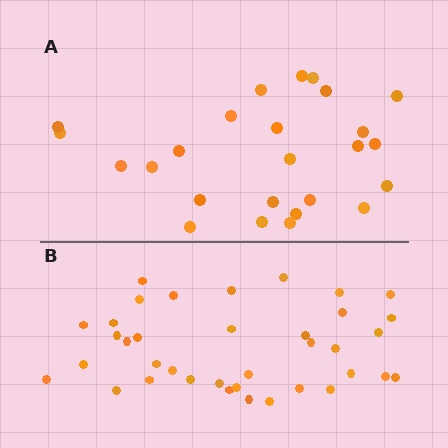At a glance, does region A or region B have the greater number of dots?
Region B (the bottom region) has more dots.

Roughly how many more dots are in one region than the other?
Region B has roughly 12 or so more dots than region A.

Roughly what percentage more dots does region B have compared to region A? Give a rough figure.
About 50% more.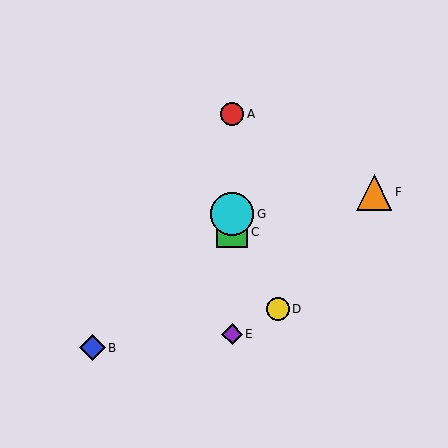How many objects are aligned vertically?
4 objects (A, C, E, G) are aligned vertically.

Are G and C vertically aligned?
Yes, both are at x≈232.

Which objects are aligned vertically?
Objects A, C, E, G are aligned vertically.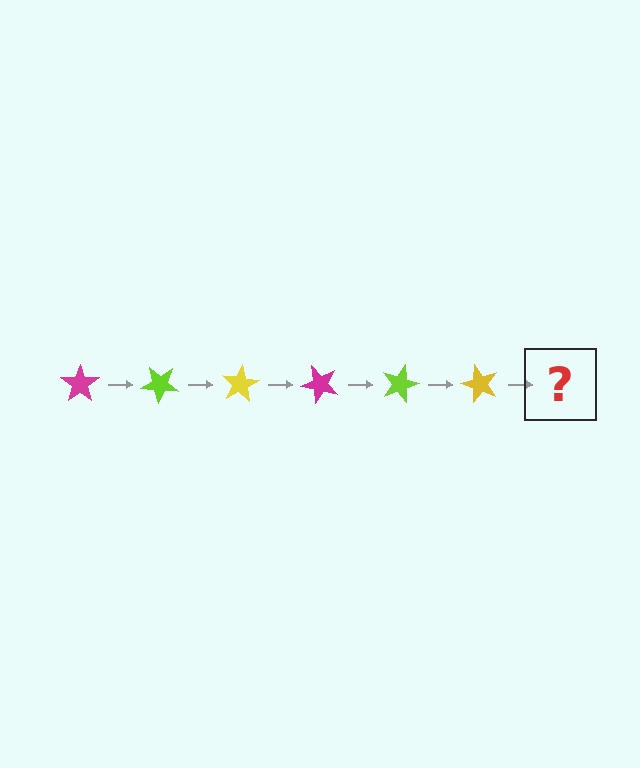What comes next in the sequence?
The next element should be a magenta star, rotated 240 degrees from the start.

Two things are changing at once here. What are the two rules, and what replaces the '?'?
The two rules are that it rotates 40 degrees each step and the color cycles through magenta, lime, and yellow. The '?' should be a magenta star, rotated 240 degrees from the start.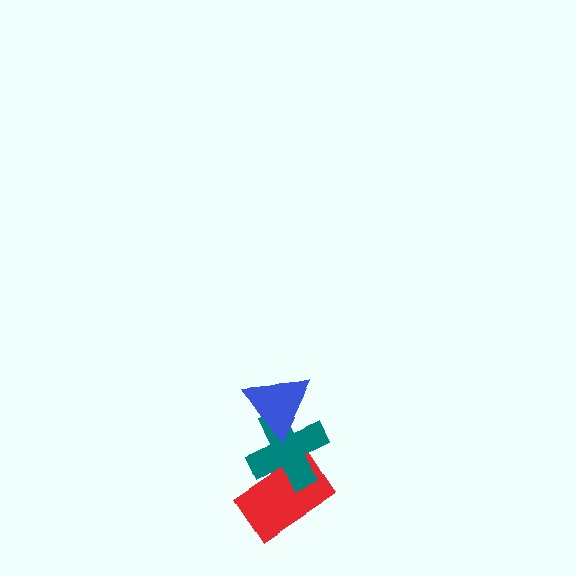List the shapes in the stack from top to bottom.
From top to bottom: the blue triangle, the teal cross, the red rectangle.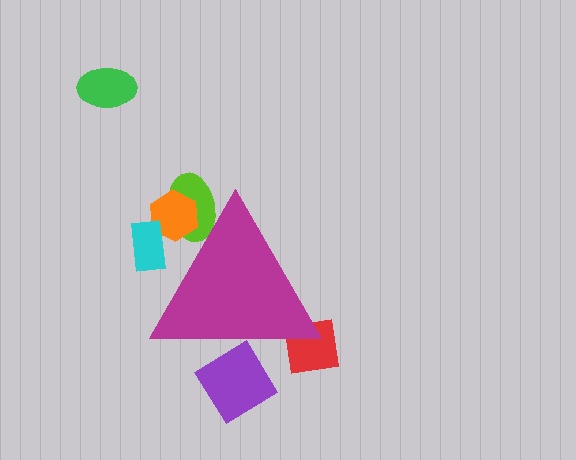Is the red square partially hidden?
Yes, the red square is partially hidden behind the magenta triangle.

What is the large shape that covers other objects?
A magenta triangle.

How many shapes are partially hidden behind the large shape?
5 shapes are partially hidden.